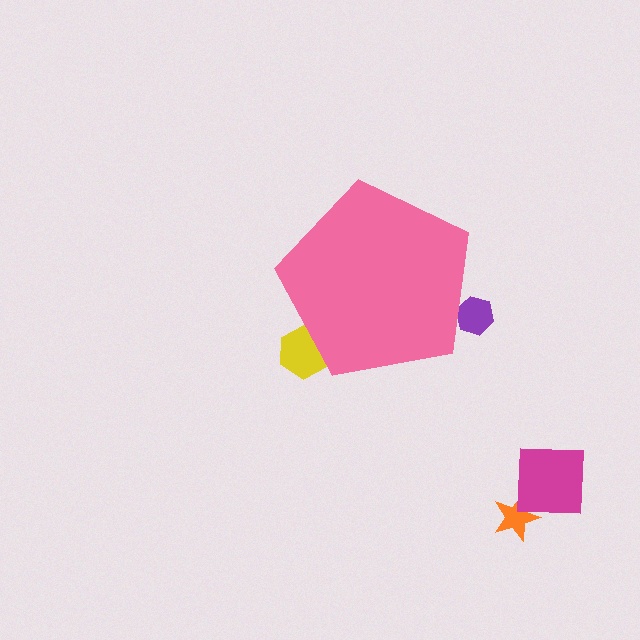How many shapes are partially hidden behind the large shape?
2 shapes are partially hidden.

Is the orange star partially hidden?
No, the orange star is fully visible.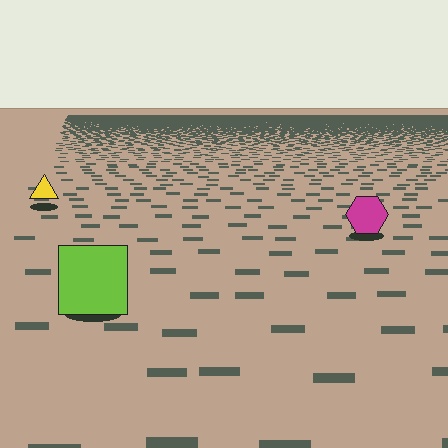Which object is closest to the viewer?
The lime square is closest. The texture marks near it are larger and more spread out.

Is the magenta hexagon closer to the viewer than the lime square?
No. The lime square is closer — you can tell from the texture gradient: the ground texture is coarser near it.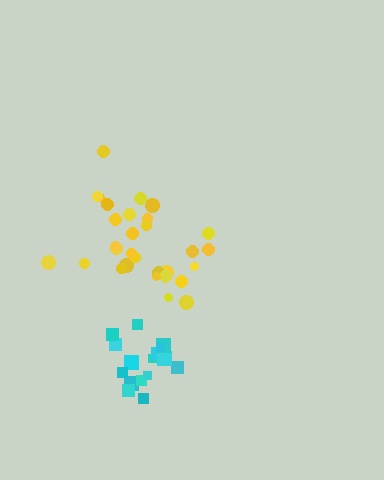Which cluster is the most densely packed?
Cyan.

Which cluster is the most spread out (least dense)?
Yellow.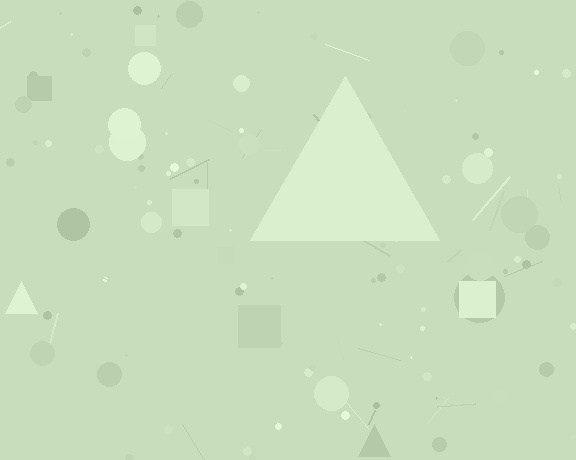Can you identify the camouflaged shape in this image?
The camouflaged shape is a triangle.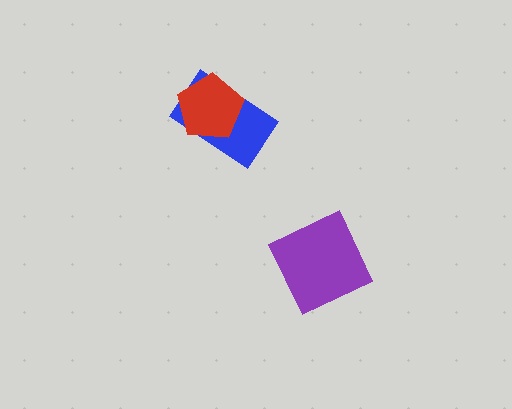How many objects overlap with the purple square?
0 objects overlap with the purple square.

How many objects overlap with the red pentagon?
1 object overlaps with the red pentagon.